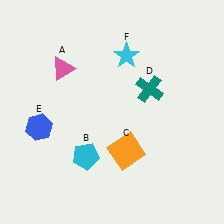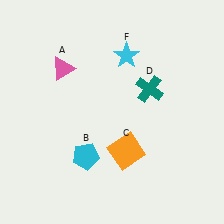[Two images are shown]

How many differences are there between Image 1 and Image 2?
There is 1 difference between the two images.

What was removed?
The blue hexagon (E) was removed in Image 2.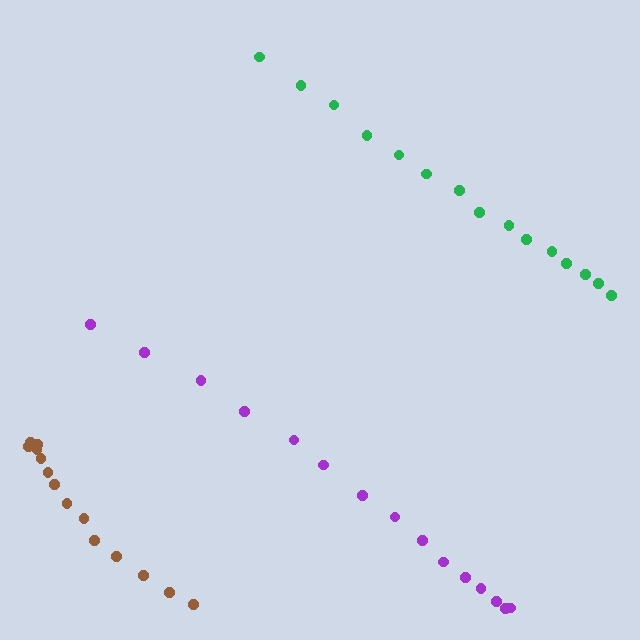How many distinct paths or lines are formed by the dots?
There are 3 distinct paths.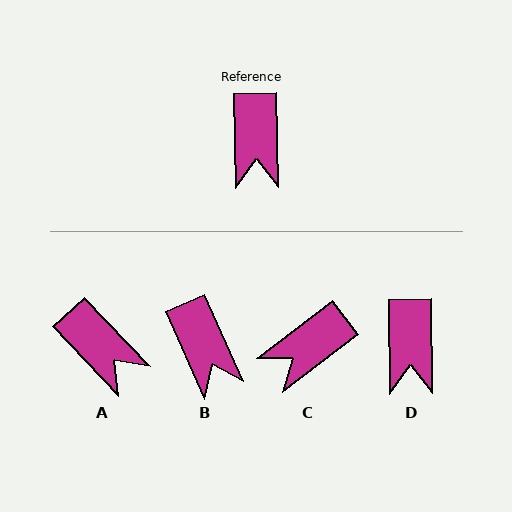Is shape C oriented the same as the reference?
No, it is off by about 53 degrees.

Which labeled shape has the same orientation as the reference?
D.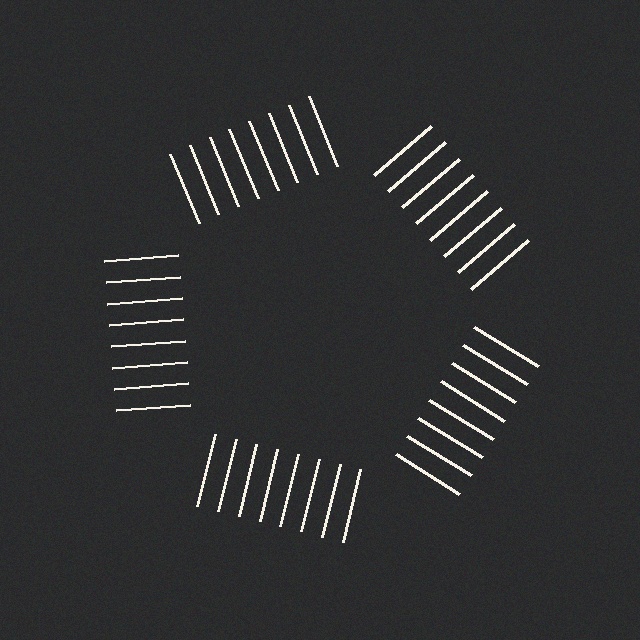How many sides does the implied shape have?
5 sides — the line-ends trace a pentagon.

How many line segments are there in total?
40 — 8 along each of the 5 edges.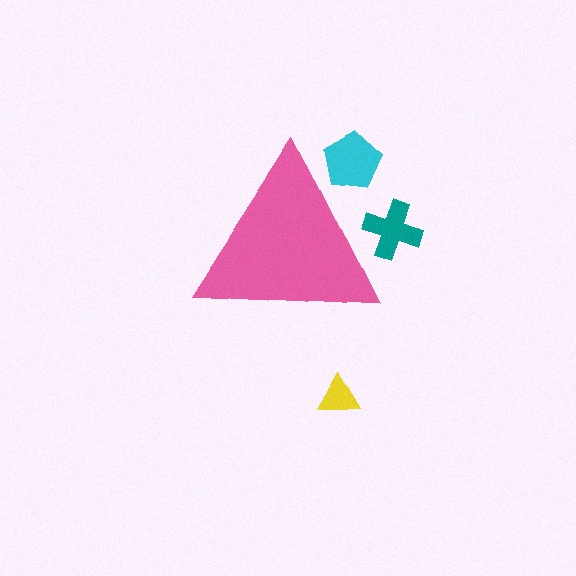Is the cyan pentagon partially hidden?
Yes, the cyan pentagon is partially hidden behind the pink triangle.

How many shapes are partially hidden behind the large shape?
2 shapes are partially hidden.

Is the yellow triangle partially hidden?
No, the yellow triangle is fully visible.